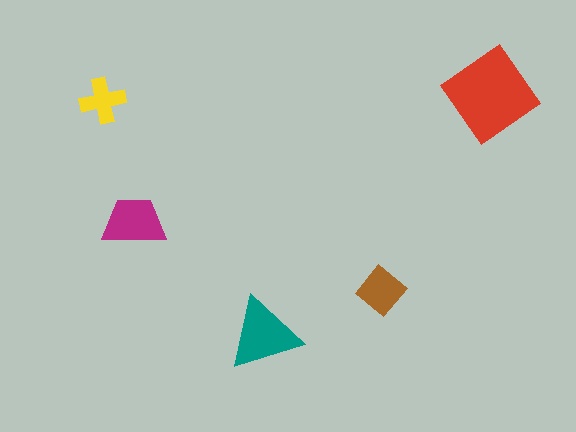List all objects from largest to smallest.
The red diamond, the teal triangle, the magenta trapezoid, the brown diamond, the yellow cross.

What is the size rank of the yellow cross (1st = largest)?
5th.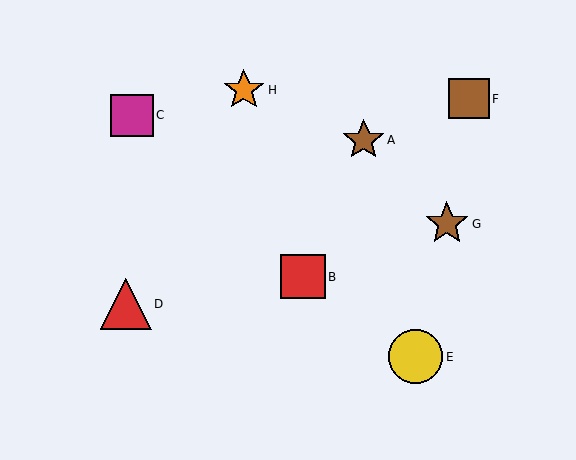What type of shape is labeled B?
Shape B is a red square.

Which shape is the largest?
The yellow circle (labeled E) is the largest.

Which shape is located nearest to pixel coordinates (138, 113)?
The magenta square (labeled C) at (132, 115) is nearest to that location.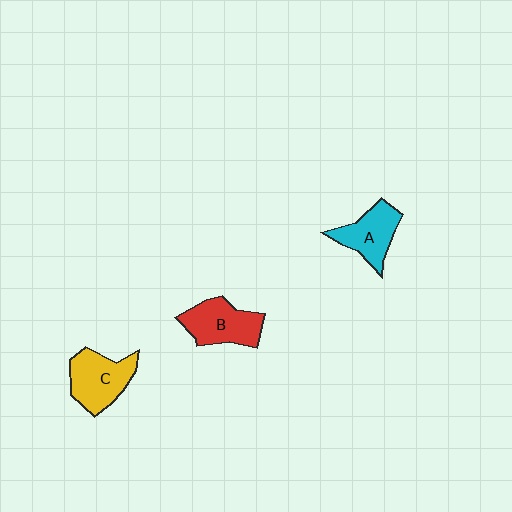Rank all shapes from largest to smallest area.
From largest to smallest: C (yellow), B (red), A (cyan).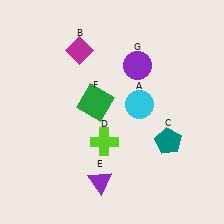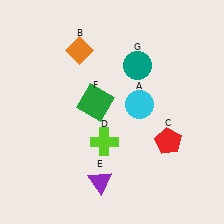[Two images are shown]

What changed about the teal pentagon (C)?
In Image 1, C is teal. In Image 2, it changed to red.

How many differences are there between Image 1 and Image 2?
There are 3 differences between the two images.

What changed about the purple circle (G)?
In Image 1, G is purple. In Image 2, it changed to teal.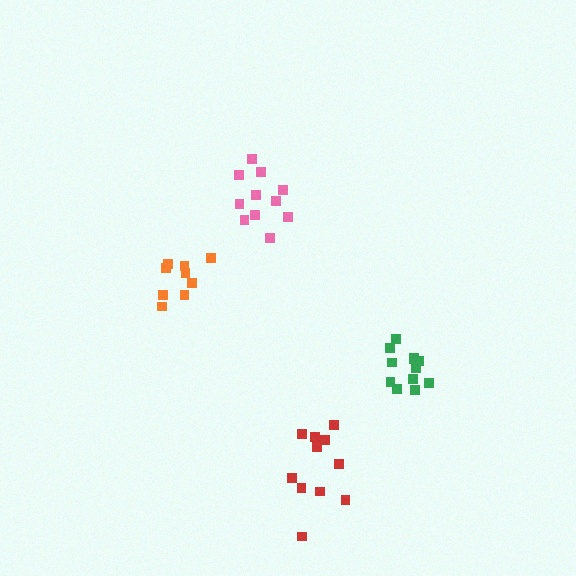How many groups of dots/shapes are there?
There are 4 groups.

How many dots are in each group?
Group 1: 12 dots, Group 2: 9 dots, Group 3: 11 dots, Group 4: 11 dots (43 total).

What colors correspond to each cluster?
The clusters are colored: green, orange, red, pink.